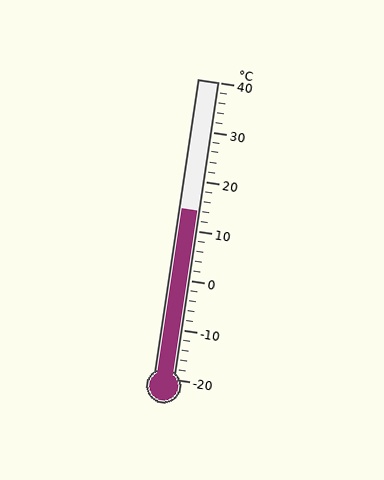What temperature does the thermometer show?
The thermometer shows approximately 14°C.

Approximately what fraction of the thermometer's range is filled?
The thermometer is filled to approximately 55% of its range.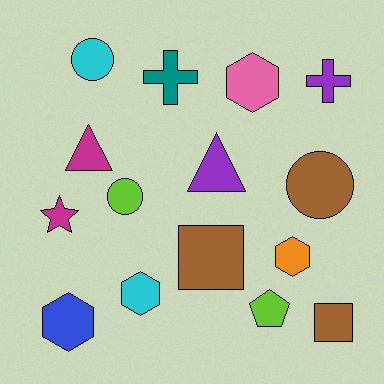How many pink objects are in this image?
There is 1 pink object.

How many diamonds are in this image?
There are no diamonds.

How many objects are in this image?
There are 15 objects.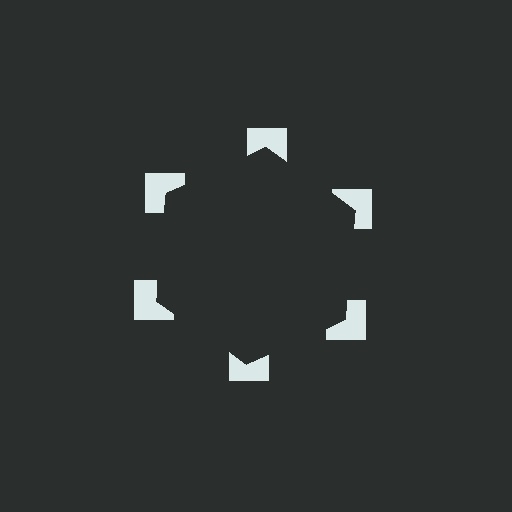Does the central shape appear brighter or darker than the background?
It typically appears slightly darker than the background, even though no actual brightness change is drawn.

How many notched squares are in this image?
There are 6 — one at each vertex of the illusory hexagon.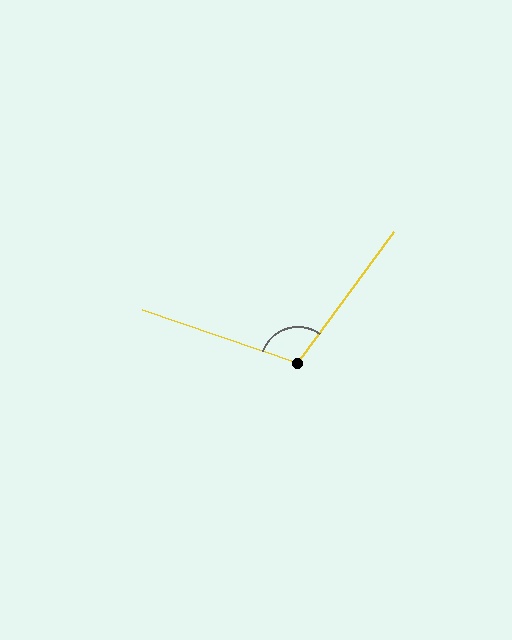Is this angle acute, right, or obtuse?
It is obtuse.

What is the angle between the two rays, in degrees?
Approximately 108 degrees.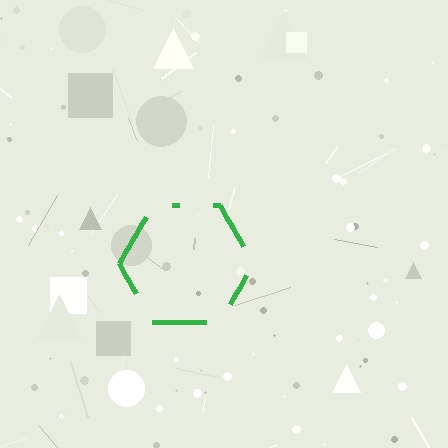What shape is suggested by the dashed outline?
The dashed outline suggests a hexagon.